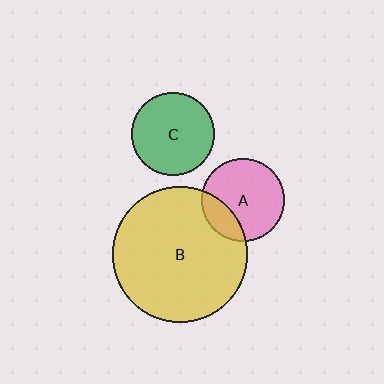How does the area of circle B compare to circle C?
Approximately 2.7 times.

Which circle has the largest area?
Circle B (yellow).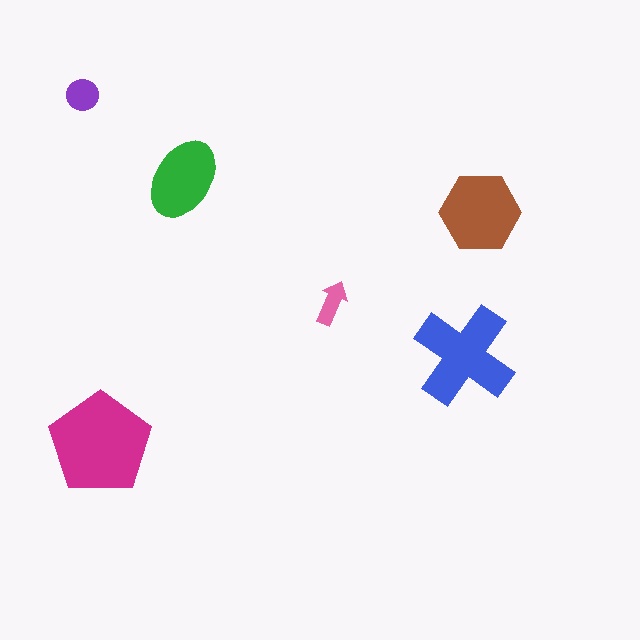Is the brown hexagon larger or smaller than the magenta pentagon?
Smaller.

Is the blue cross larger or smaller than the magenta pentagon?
Smaller.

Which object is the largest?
The magenta pentagon.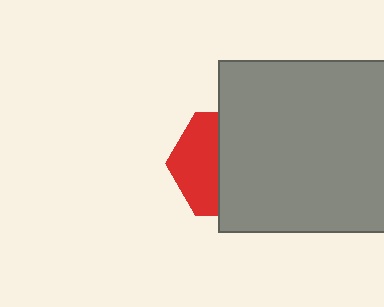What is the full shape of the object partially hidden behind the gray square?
The partially hidden object is a red hexagon.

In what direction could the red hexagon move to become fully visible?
The red hexagon could move left. That would shift it out from behind the gray square entirely.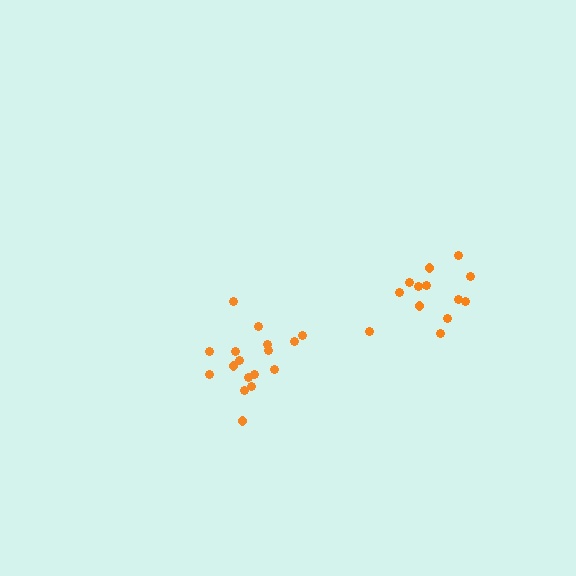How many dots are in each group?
Group 1: 17 dots, Group 2: 13 dots (30 total).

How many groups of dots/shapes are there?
There are 2 groups.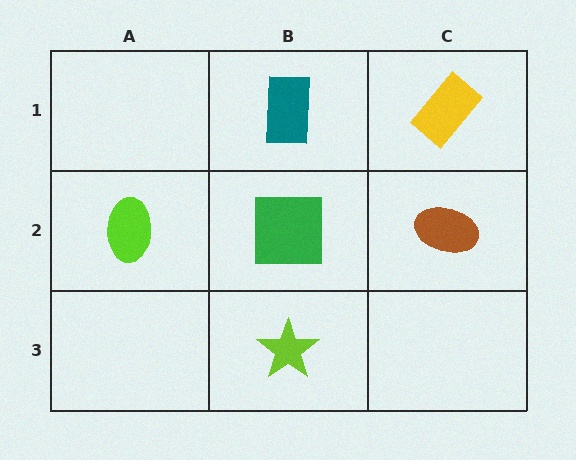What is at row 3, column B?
A lime star.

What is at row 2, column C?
A brown ellipse.